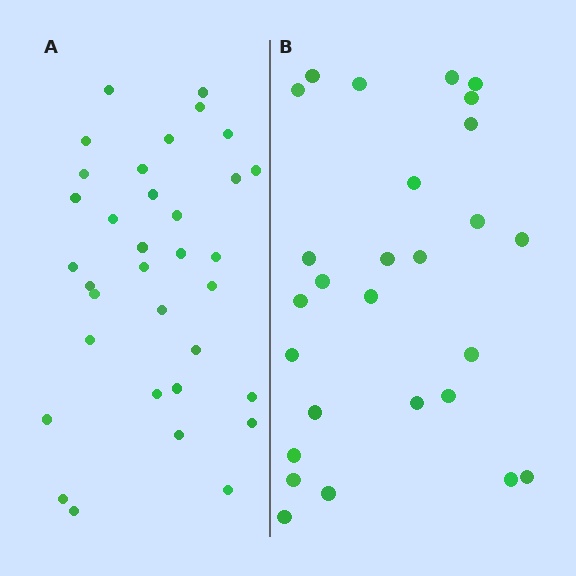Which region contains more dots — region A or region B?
Region A (the left region) has more dots.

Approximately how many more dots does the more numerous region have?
Region A has roughly 8 or so more dots than region B.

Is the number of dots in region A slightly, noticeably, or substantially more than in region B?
Region A has noticeably more, but not dramatically so. The ratio is roughly 1.3 to 1.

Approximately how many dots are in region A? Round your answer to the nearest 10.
About 30 dots. (The exact count is 34, which rounds to 30.)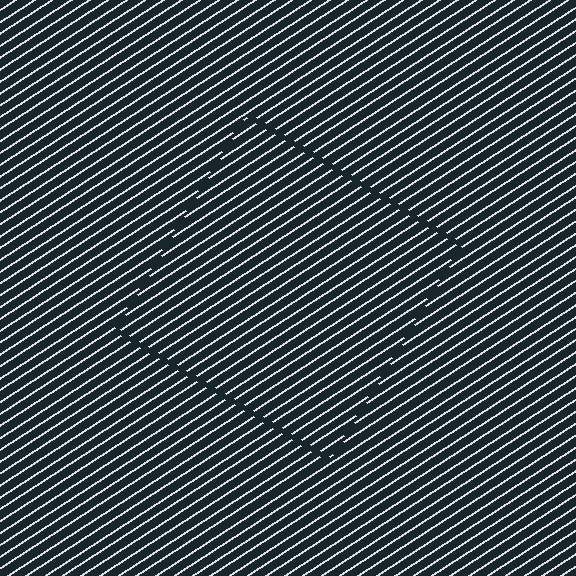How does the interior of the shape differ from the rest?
The interior of the shape contains the same grating, shifted by half a period — the contour is defined by the phase discontinuity where line-ends from the inner and outer gratings abut.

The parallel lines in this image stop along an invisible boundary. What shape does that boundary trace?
An illusory square. The interior of the shape contains the same grating, shifted by half a period — the contour is defined by the phase discontinuity where line-ends from the inner and outer gratings abut.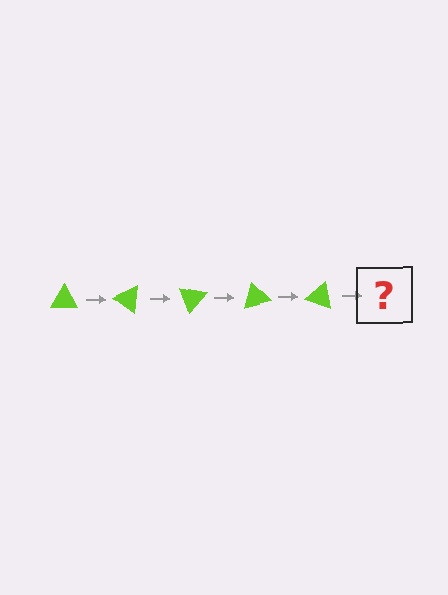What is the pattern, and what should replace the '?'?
The pattern is that the triangle rotates 35 degrees each step. The '?' should be a lime triangle rotated 175 degrees.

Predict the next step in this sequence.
The next step is a lime triangle rotated 175 degrees.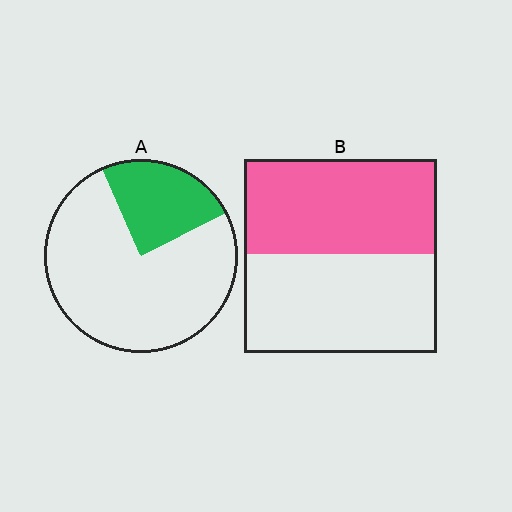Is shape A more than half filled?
No.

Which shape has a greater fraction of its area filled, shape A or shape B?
Shape B.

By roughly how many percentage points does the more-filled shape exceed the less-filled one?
By roughly 25 percentage points (B over A).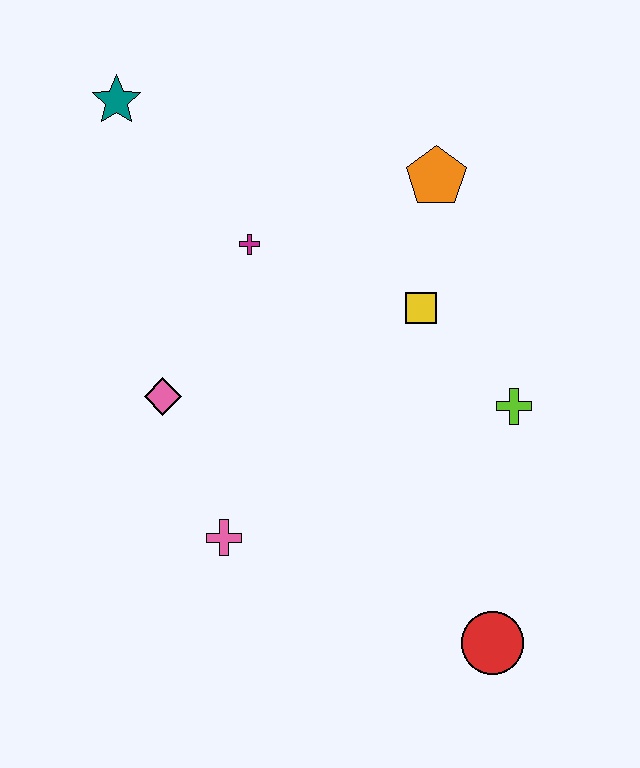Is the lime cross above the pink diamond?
No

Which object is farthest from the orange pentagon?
The red circle is farthest from the orange pentagon.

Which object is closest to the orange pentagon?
The yellow square is closest to the orange pentagon.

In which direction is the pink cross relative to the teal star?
The pink cross is below the teal star.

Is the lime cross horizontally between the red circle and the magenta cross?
No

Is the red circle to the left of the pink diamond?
No